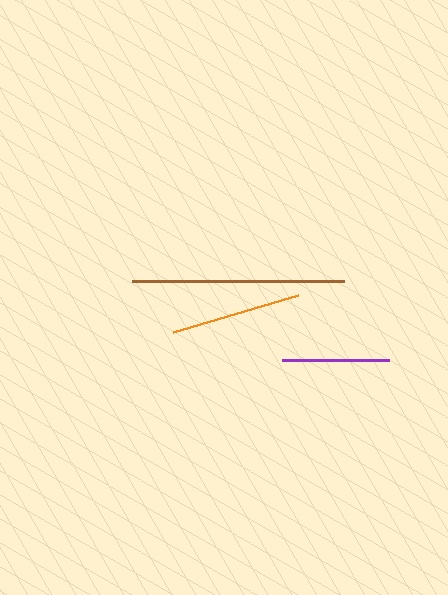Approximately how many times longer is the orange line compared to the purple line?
The orange line is approximately 1.2 times the length of the purple line.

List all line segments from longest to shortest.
From longest to shortest: brown, orange, purple.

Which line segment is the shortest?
The purple line is the shortest at approximately 108 pixels.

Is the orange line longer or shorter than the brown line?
The brown line is longer than the orange line.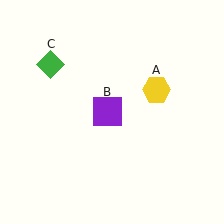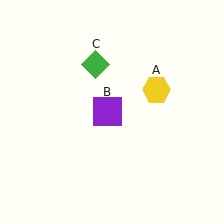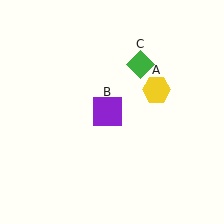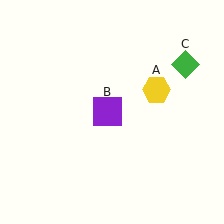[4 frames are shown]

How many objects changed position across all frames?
1 object changed position: green diamond (object C).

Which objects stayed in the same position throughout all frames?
Yellow hexagon (object A) and purple square (object B) remained stationary.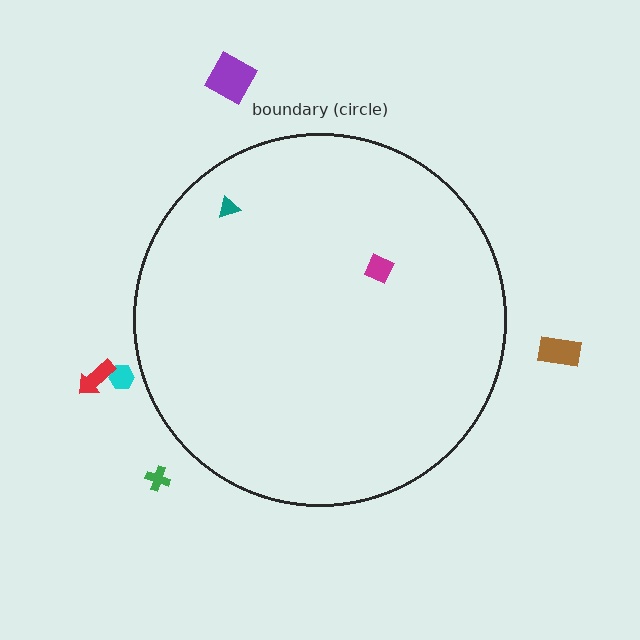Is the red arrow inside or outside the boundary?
Outside.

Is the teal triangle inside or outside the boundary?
Inside.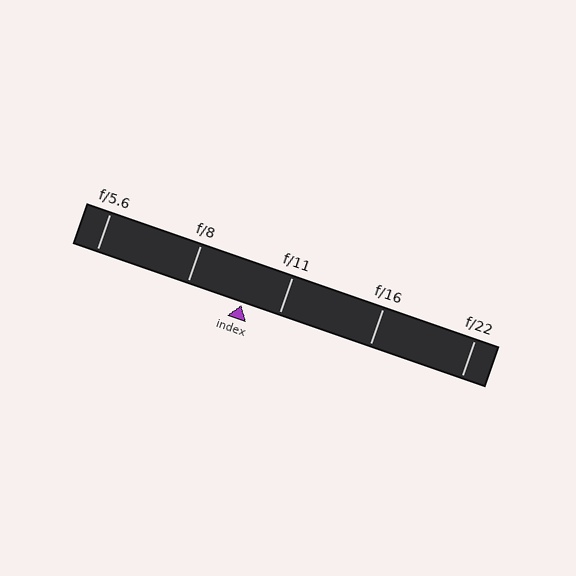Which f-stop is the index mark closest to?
The index mark is closest to f/11.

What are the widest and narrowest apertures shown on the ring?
The widest aperture shown is f/5.6 and the narrowest is f/22.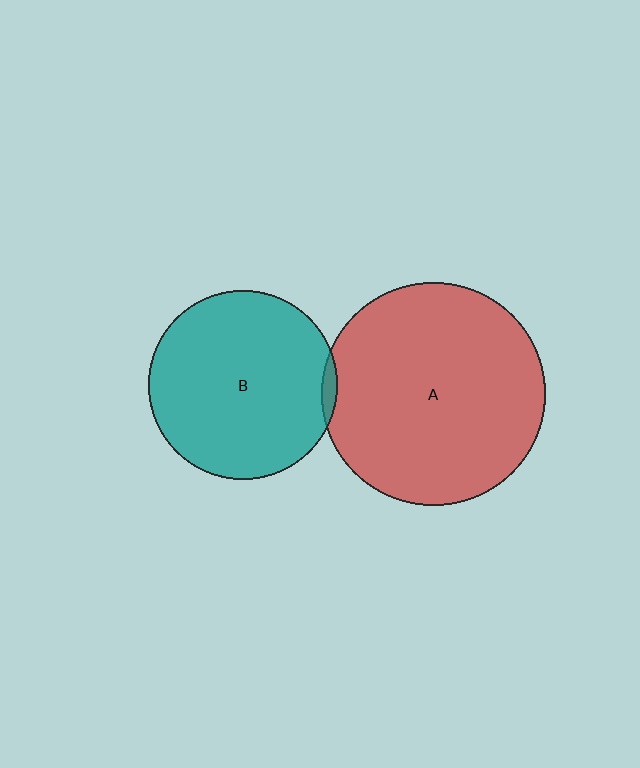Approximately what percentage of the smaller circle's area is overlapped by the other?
Approximately 5%.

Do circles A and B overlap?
Yes.